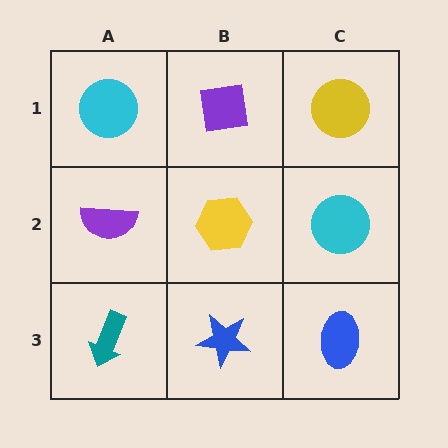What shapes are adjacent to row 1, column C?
A cyan circle (row 2, column C), a purple square (row 1, column B).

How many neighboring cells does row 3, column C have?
2.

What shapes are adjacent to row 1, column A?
A purple semicircle (row 2, column A), a purple square (row 1, column B).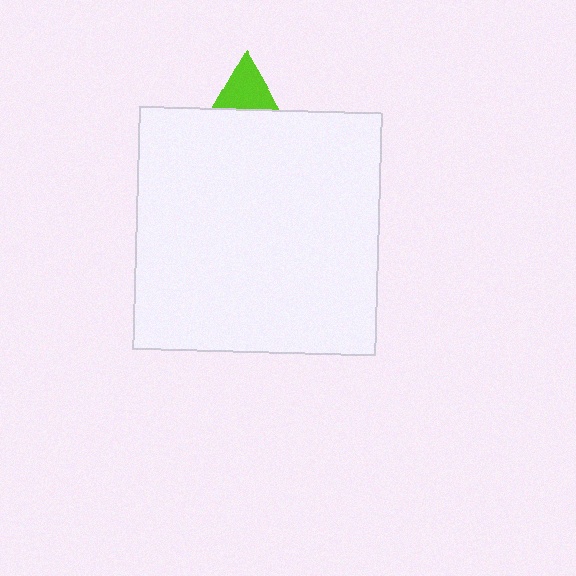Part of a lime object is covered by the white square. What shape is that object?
It is a triangle.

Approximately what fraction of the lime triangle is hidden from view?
Roughly 70% of the lime triangle is hidden behind the white square.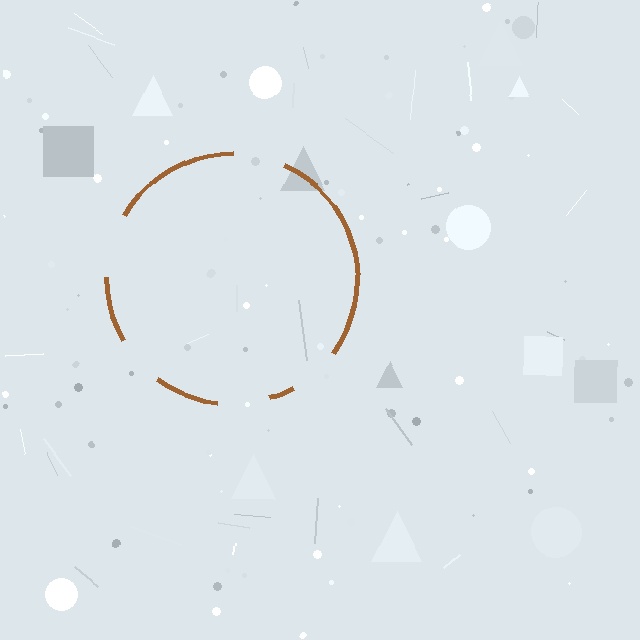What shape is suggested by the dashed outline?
The dashed outline suggests a circle.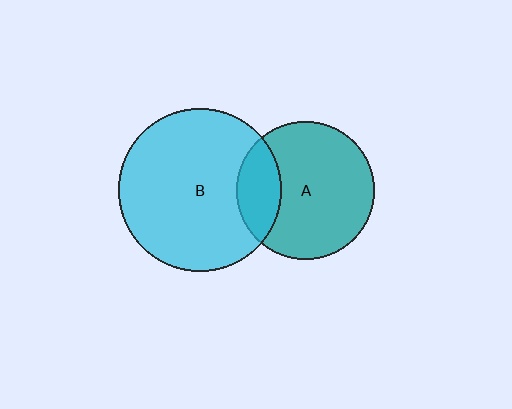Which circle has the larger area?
Circle B (cyan).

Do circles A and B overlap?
Yes.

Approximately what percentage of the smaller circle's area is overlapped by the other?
Approximately 20%.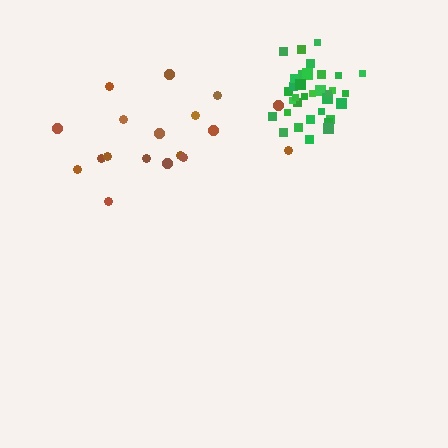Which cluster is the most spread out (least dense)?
Brown.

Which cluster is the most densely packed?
Green.